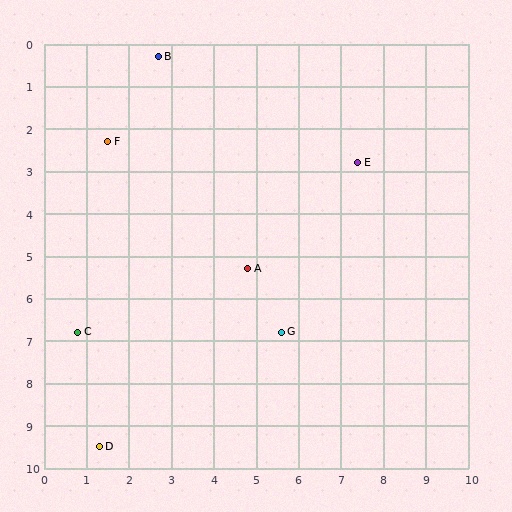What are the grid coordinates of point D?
Point D is at approximately (1.3, 9.5).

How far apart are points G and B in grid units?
Points G and B are about 7.1 grid units apart.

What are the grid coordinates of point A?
Point A is at approximately (4.8, 5.3).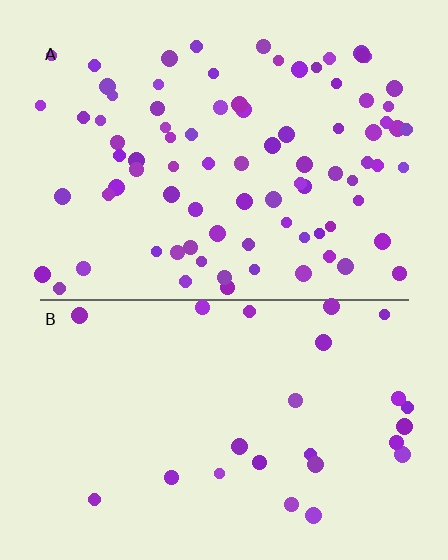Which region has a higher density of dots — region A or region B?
A (the top).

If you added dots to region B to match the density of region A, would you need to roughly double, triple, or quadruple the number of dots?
Approximately triple.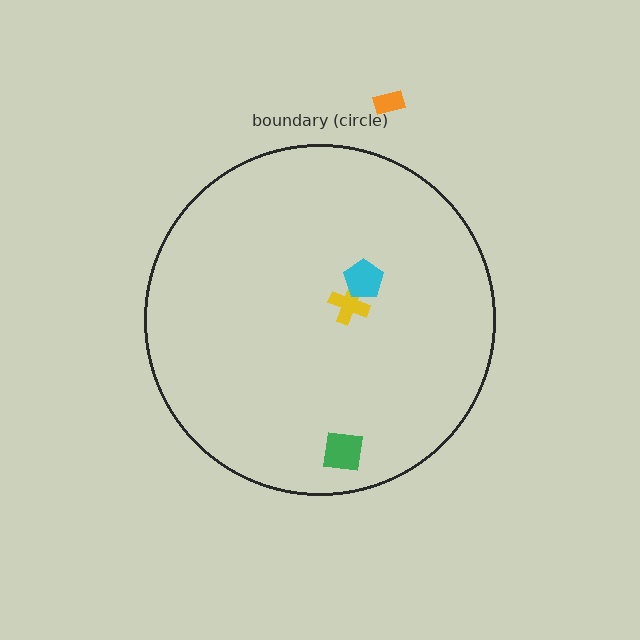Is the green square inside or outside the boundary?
Inside.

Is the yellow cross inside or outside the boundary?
Inside.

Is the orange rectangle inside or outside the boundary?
Outside.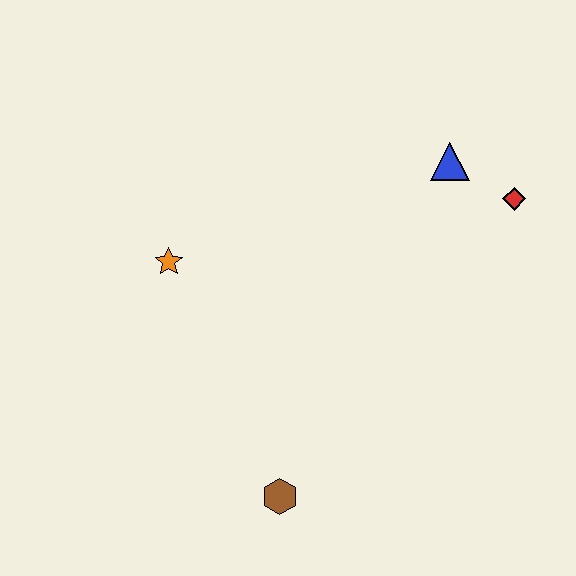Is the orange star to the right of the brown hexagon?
No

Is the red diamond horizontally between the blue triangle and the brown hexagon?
No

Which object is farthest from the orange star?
The red diamond is farthest from the orange star.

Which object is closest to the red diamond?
The blue triangle is closest to the red diamond.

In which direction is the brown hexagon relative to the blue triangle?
The brown hexagon is below the blue triangle.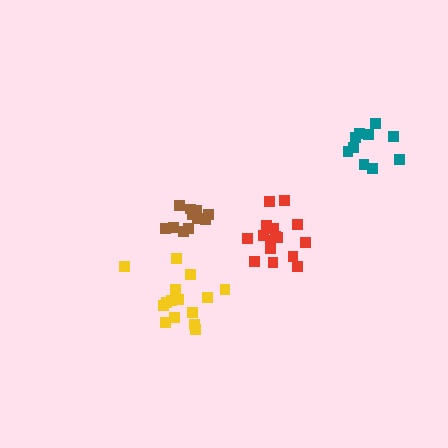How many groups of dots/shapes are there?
There are 4 groups.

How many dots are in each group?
Group 1: 11 dots, Group 2: 16 dots, Group 3: 16 dots, Group 4: 10 dots (53 total).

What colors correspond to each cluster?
The clusters are colored: brown, red, yellow, teal.